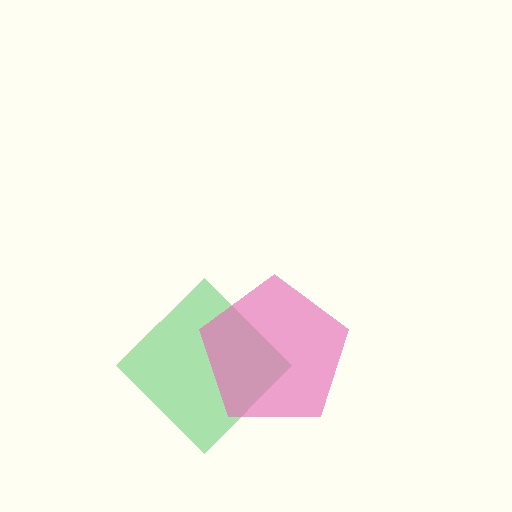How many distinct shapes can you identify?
There are 2 distinct shapes: a green diamond, a pink pentagon.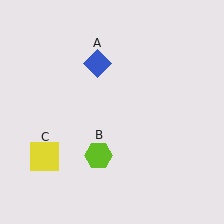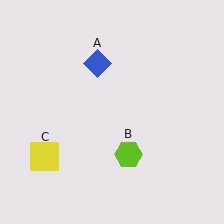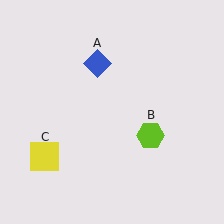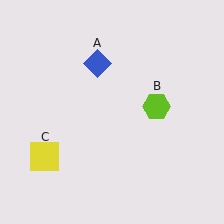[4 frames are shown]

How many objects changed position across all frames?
1 object changed position: lime hexagon (object B).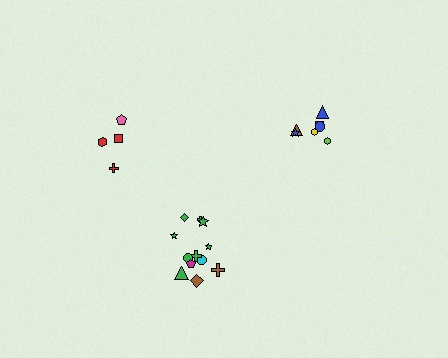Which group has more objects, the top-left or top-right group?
The top-right group.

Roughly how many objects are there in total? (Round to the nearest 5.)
Roughly 25 objects in total.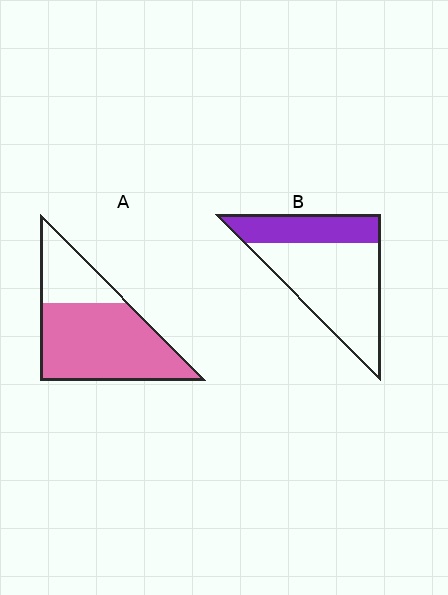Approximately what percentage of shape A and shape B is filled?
A is approximately 70% and B is approximately 30%.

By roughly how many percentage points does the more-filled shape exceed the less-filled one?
By roughly 40 percentage points (A over B).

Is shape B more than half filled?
No.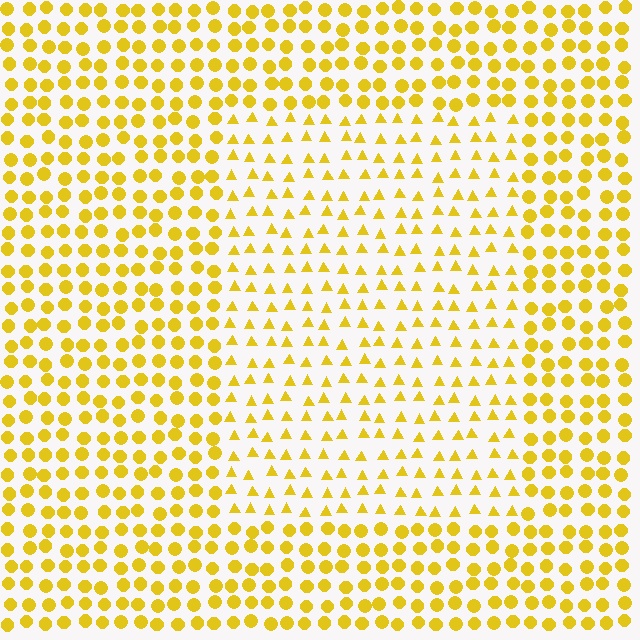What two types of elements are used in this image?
The image uses triangles inside the rectangle region and circles outside it.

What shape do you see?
I see a rectangle.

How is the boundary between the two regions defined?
The boundary is defined by a change in element shape: triangles inside vs. circles outside. All elements share the same color and spacing.